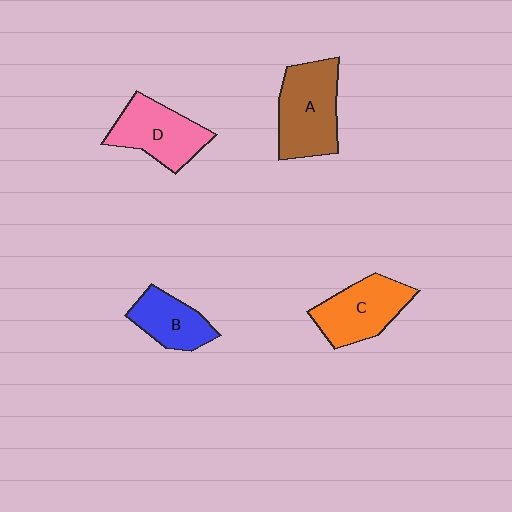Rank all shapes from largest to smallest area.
From largest to smallest: A (brown), C (orange), D (pink), B (blue).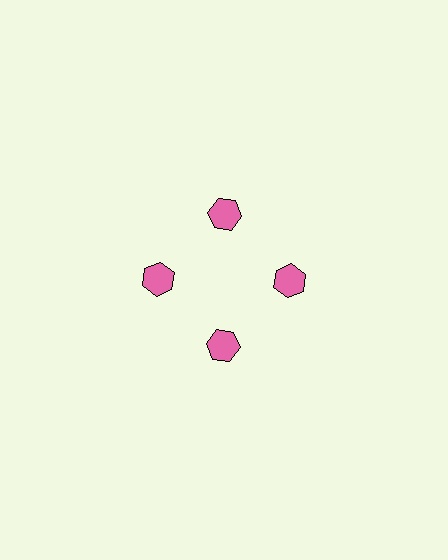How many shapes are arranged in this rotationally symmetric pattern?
There are 4 shapes, arranged in 4 groups of 1.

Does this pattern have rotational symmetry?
Yes, this pattern has 4-fold rotational symmetry. It looks the same after rotating 90 degrees around the center.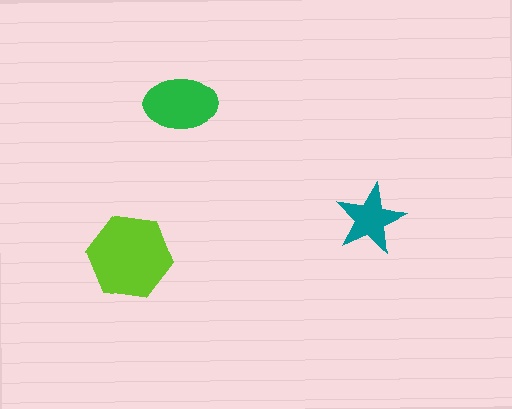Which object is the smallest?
The teal star.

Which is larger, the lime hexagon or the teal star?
The lime hexagon.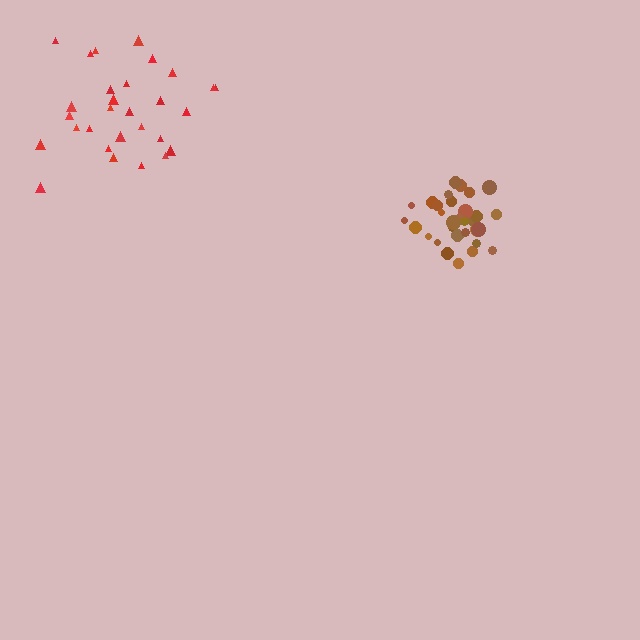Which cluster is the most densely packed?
Brown.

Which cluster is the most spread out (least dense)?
Red.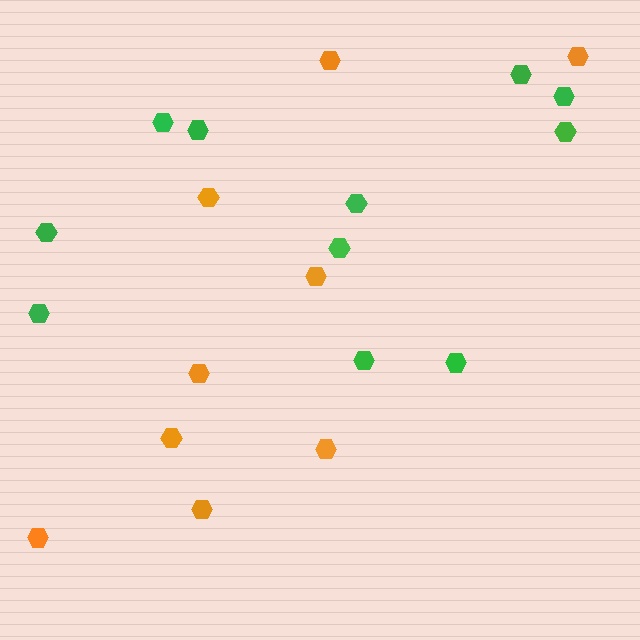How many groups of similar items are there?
There are 2 groups: one group of orange hexagons (9) and one group of green hexagons (11).